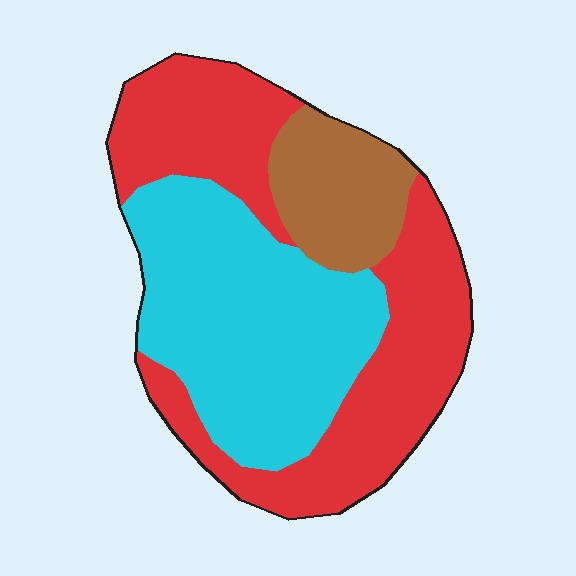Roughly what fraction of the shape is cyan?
Cyan covers 40% of the shape.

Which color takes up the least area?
Brown, at roughly 15%.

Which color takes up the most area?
Red, at roughly 45%.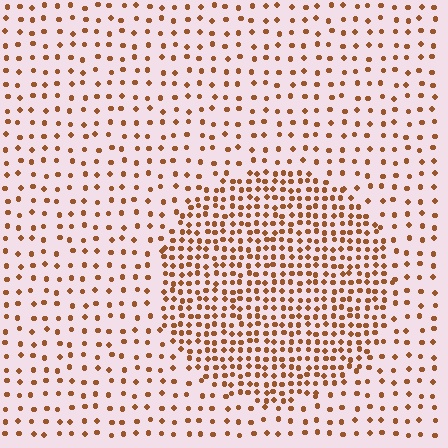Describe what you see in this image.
The image contains small brown elements arranged at two different densities. A circle-shaped region is visible where the elements are more densely packed than the surrounding area.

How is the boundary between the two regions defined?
The boundary is defined by a change in element density (approximately 2.4x ratio). All elements are the same color, size, and shape.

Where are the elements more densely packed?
The elements are more densely packed inside the circle boundary.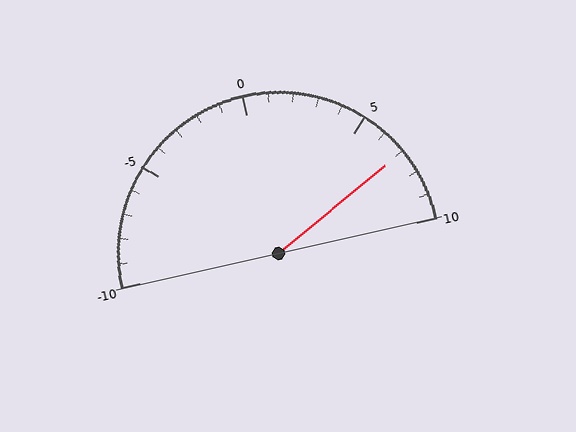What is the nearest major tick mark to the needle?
The nearest major tick mark is 5.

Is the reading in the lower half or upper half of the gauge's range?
The reading is in the upper half of the range (-10 to 10).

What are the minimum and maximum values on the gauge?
The gauge ranges from -10 to 10.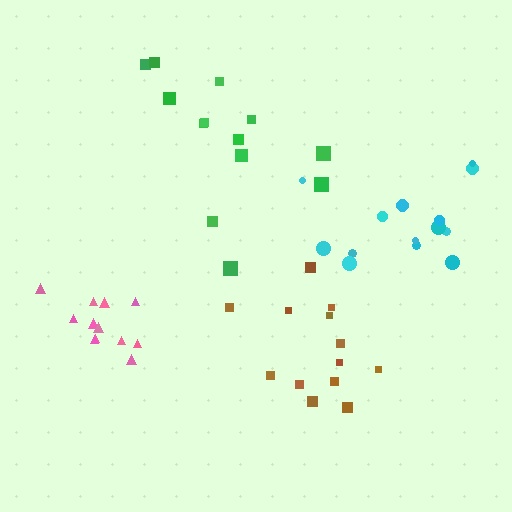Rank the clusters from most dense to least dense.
pink, cyan, brown, green.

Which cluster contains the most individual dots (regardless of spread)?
Cyan (14).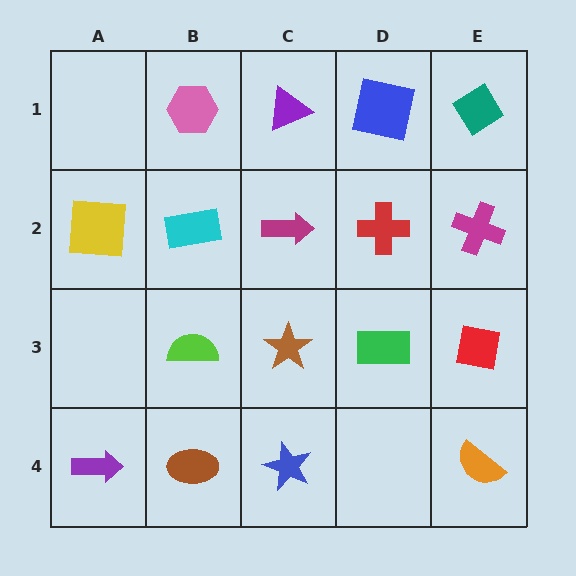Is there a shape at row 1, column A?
No, that cell is empty.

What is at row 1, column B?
A pink hexagon.